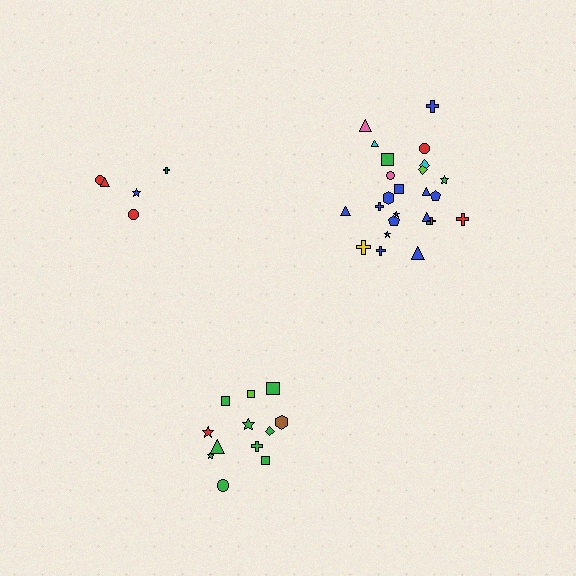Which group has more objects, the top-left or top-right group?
The top-right group.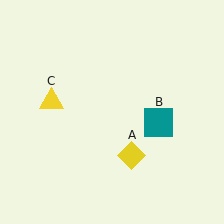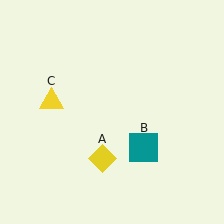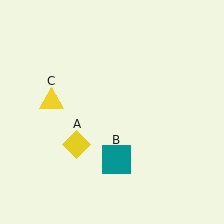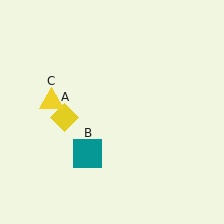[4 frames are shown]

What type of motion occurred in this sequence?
The yellow diamond (object A), teal square (object B) rotated clockwise around the center of the scene.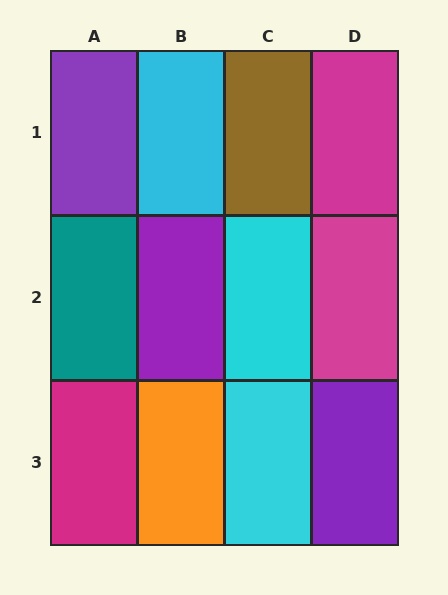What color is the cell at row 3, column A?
Magenta.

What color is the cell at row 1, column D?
Magenta.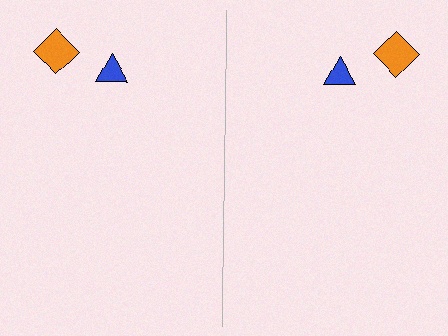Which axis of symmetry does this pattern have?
The pattern has a vertical axis of symmetry running through the center of the image.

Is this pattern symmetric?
Yes, this pattern has bilateral (reflection) symmetry.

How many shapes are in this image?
There are 4 shapes in this image.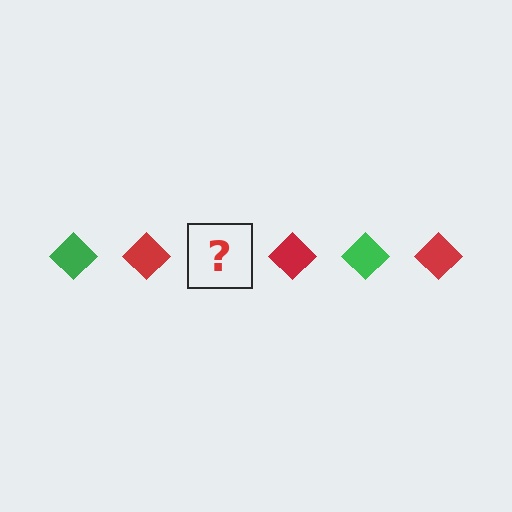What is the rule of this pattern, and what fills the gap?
The rule is that the pattern cycles through green, red diamonds. The gap should be filled with a green diamond.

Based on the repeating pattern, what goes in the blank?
The blank should be a green diamond.